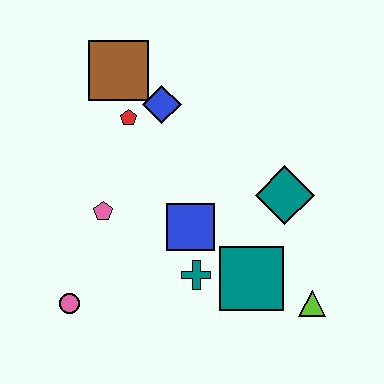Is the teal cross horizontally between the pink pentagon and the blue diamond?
No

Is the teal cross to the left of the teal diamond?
Yes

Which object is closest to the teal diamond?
The teal square is closest to the teal diamond.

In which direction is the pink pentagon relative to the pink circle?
The pink pentagon is above the pink circle.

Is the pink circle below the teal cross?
Yes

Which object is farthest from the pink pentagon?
The lime triangle is farthest from the pink pentagon.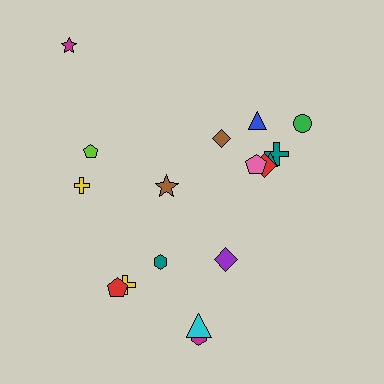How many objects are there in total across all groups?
There are 17 objects.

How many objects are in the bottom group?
There are 7 objects.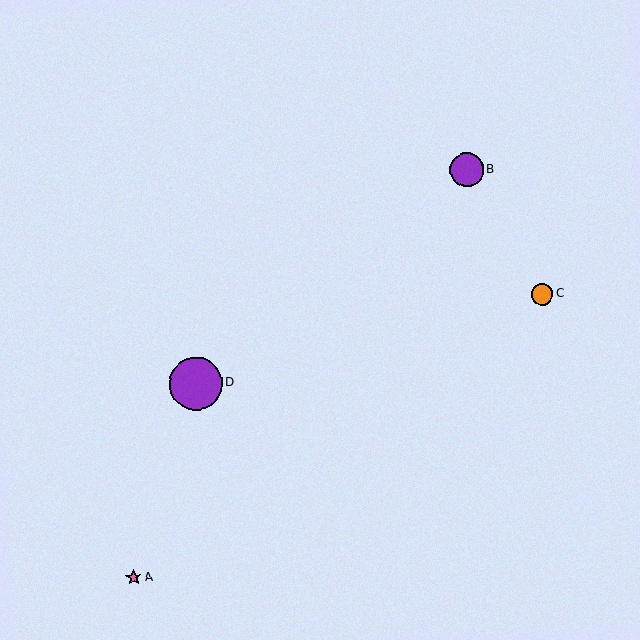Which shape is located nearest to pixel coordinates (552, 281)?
The orange circle (labeled C) at (542, 294) is nearest to that location.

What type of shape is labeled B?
Shape B is a purple circle.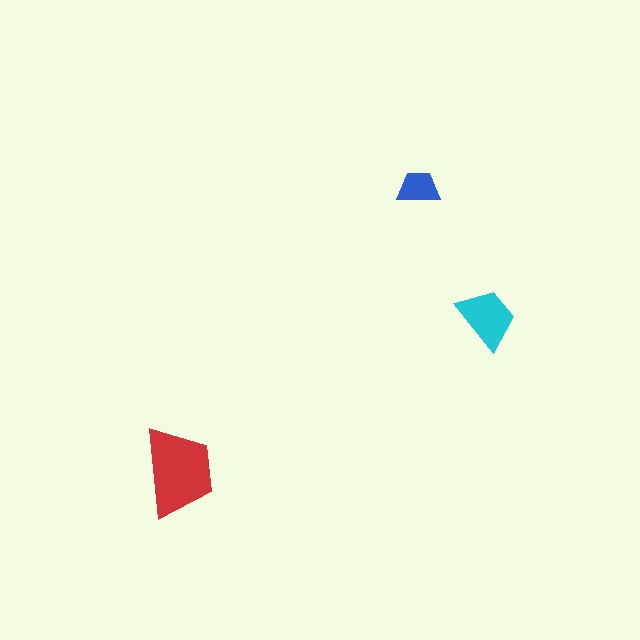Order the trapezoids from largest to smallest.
the red one, the cyan one, the blue one.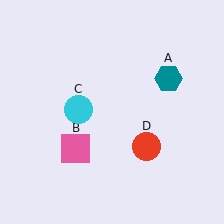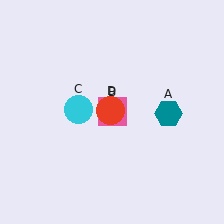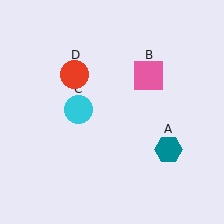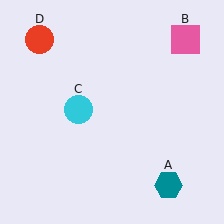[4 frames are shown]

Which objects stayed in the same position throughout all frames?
Cyan circle (object C) remained stationary.